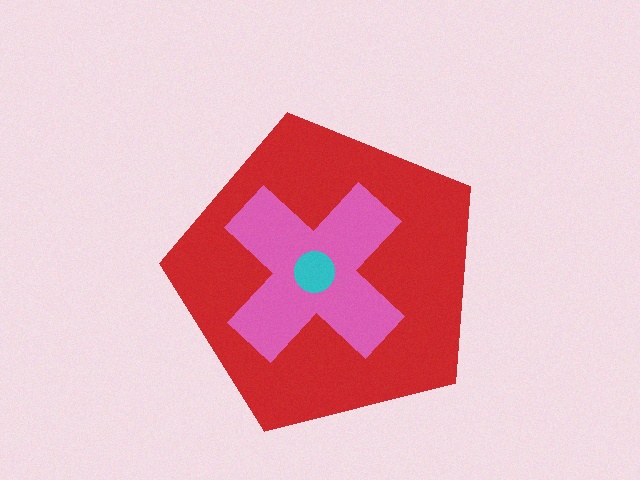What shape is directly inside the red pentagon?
The pink cross.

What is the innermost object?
The cyan circle.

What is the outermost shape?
The red pentagon.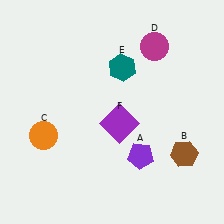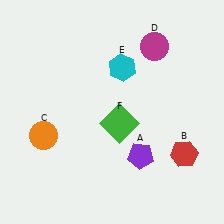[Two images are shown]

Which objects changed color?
B changed from brown to red. E changed from teal to cyan. F changed from purple to green.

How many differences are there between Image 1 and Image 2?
There are 3 differences between the two images.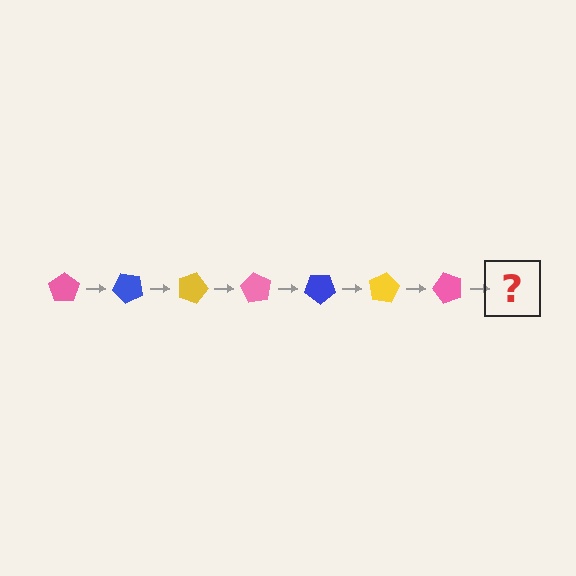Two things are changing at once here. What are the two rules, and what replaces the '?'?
The two rules are that it rotates 45 degrees each step and the color cycles through pink, blue, and yellow. The '?' should be a blue pentagon, rotated 315 degrees from the start.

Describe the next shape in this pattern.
It should be a blue pentagon, rotated 315 degrees from the start.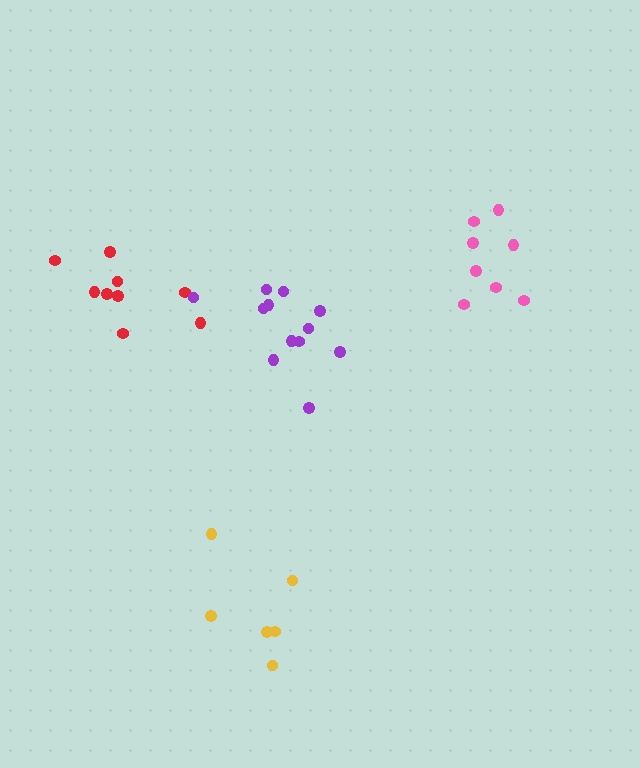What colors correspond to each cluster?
The clusters are colored: pink, yellow, red, purple.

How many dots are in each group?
Group 1: 8 dots, Group 2: 6 dots, Group 3: 9 dots, Group 4: 12 dots (35 total).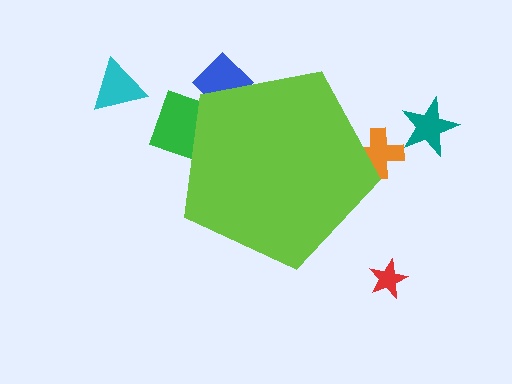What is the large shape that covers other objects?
A lime pentagon.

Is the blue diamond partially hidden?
Yes, the blue diamond is partially hidden behind the lime pentagon.